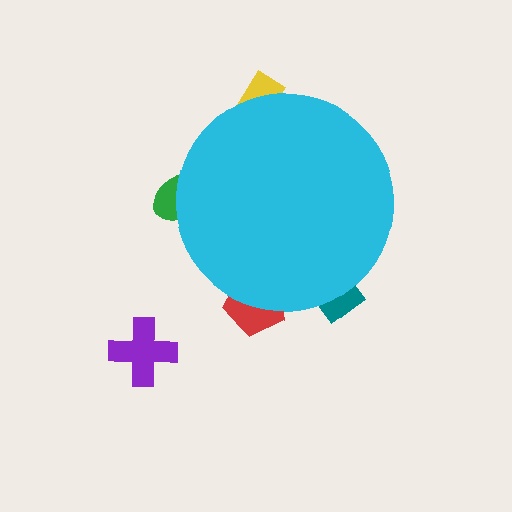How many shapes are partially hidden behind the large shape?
4 shapes are partially hidden.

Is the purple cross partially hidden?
No, the purple cross is fully visible.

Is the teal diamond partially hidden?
Yes, the teal diamond is partially hidden behind the cyan circle.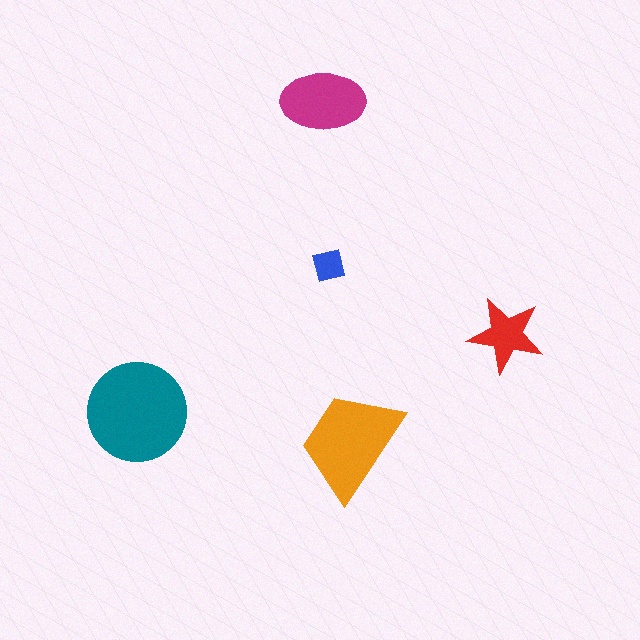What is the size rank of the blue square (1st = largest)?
5th.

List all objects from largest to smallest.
The teal circle, the orange trapezoid, the magenta ellipse, the red star, the blue square.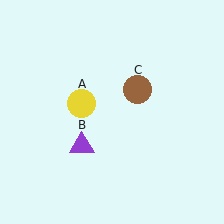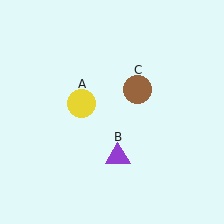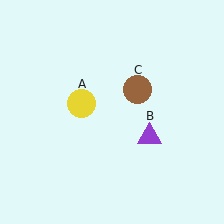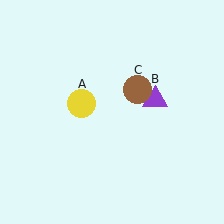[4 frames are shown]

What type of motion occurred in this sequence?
The purple triangle (object B) rotated counterclockwise around the center of the scene.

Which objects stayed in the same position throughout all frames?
Yellow circle (object A) and brown circle (object C) remained stationary.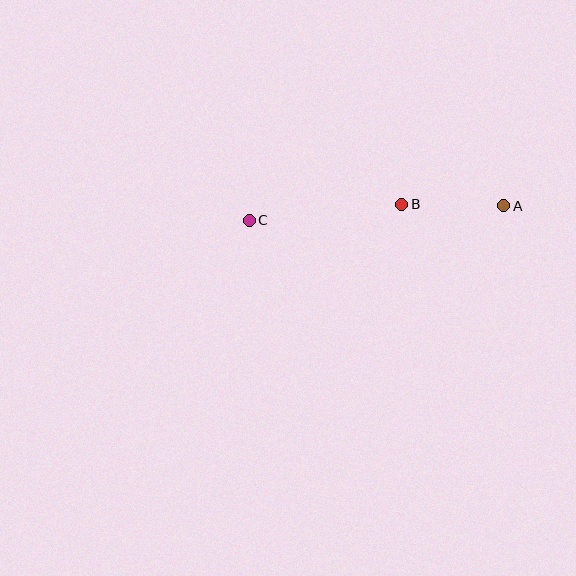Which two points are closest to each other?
Points A and B are closest to each other.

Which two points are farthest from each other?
Points A and C are farthest from each other.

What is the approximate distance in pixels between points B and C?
The distance between B and C is approximately 153 pixels.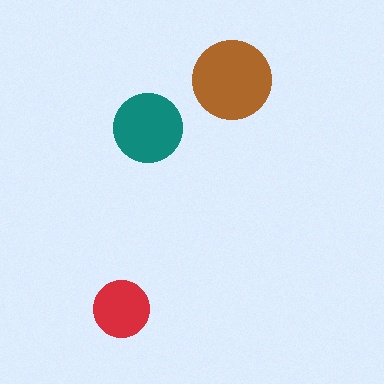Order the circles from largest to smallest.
the brown one, the teal one, the red one.